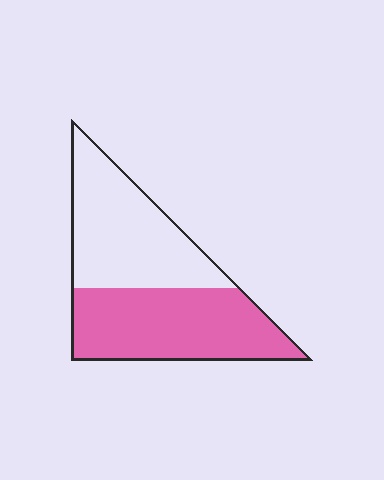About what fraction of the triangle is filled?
About one half (1/2).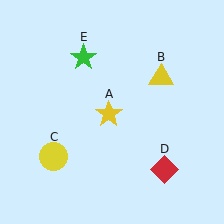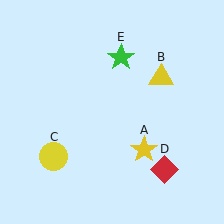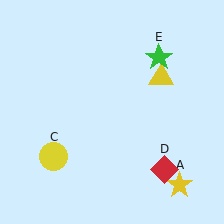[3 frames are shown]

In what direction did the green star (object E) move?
The green star (object E) moved right.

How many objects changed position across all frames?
2 objects changed position: yellow star (object A), green star (object E).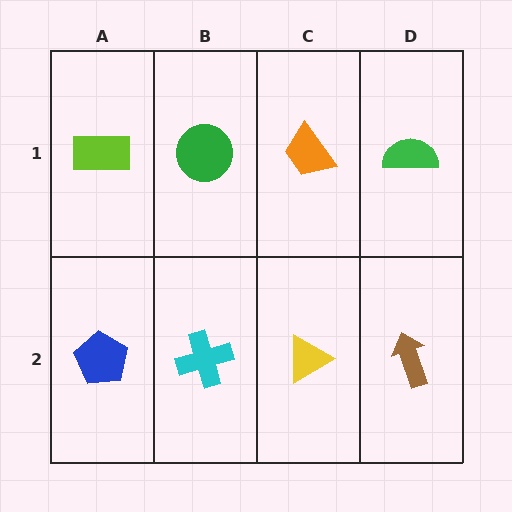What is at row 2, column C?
A yellow triangle.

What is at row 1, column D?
A green semicircle.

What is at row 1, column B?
A green circle.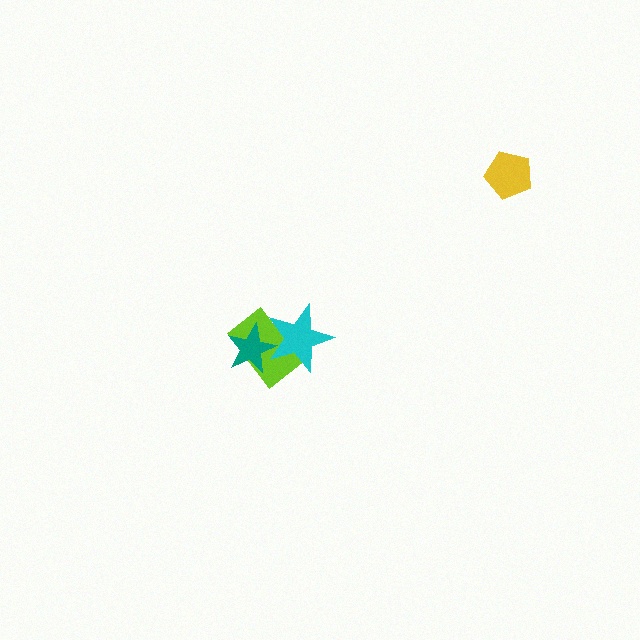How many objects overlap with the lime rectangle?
2 objects overlap with the lime rectangle.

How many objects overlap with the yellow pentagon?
0 objects overlap with the yellow pentagon.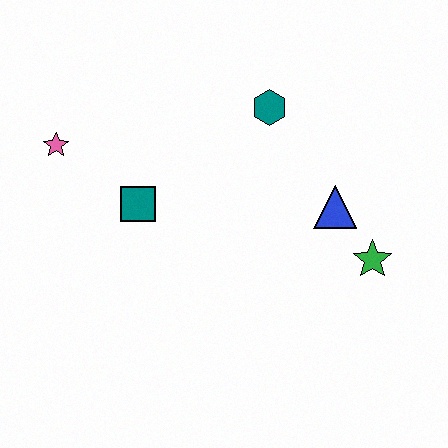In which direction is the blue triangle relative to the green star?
The blue triangle is above the green star.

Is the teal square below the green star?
No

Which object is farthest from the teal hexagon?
The pink star is farthest from the teal hexagon.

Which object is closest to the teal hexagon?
The blue triangle is closest to the teal hexagon.